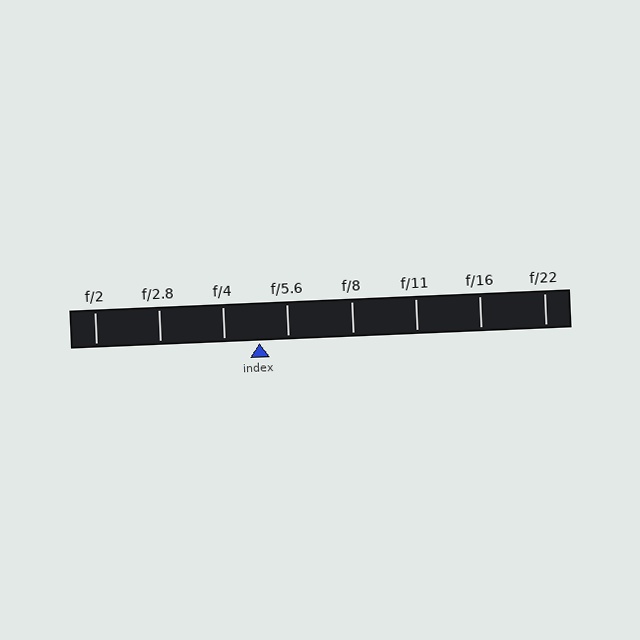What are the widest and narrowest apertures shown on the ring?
The widest aperture shown is f/2 and the narrowest is f/22.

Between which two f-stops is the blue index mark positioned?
The index mark is between f/4 and f/5.6.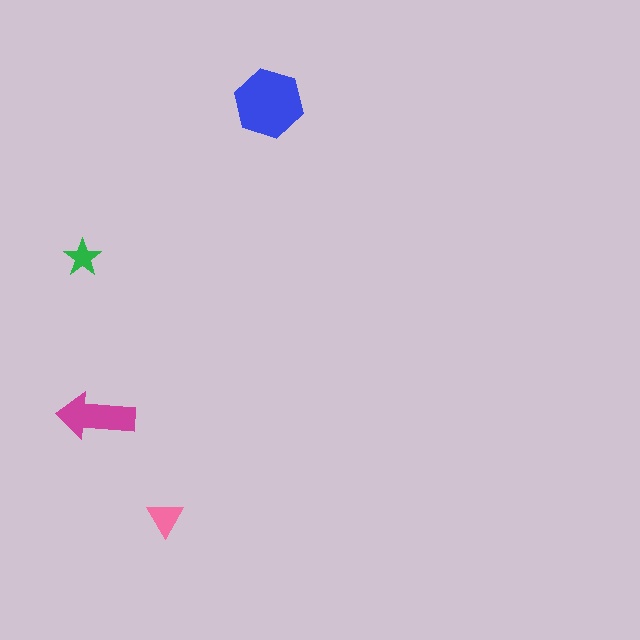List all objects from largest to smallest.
The blue hexagon, the magenta arrow, the pink triangle, the green star.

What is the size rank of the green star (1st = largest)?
4th.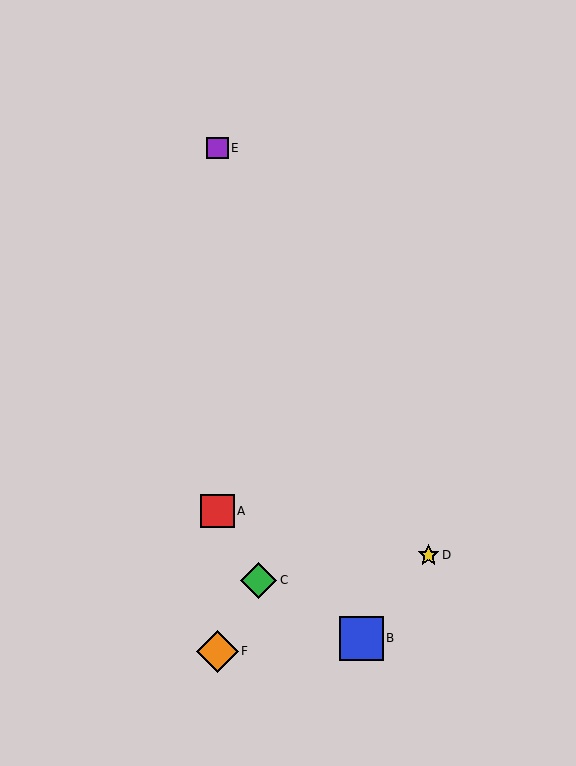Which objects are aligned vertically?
Objects A, E, F are aligned vertically.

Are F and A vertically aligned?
Yes, both are at x≈218.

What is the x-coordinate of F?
Object F is at x≈218.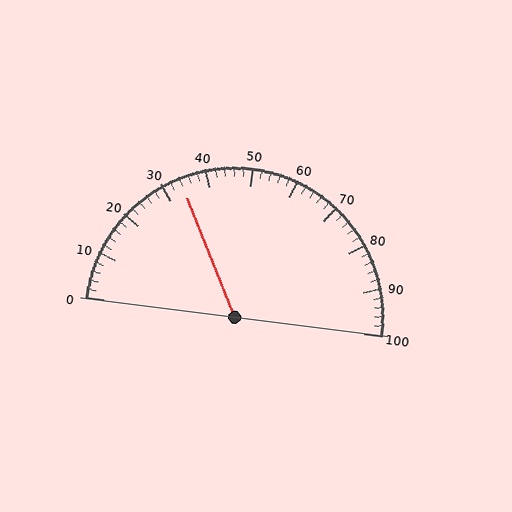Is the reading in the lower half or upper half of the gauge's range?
The reading is in the lower half of the range (0 to 100).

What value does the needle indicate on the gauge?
The needle indicates approximately 34.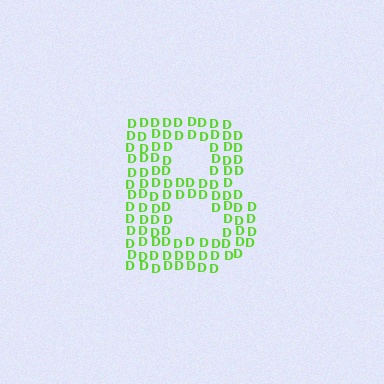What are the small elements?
The small elements are letter D's.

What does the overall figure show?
The overall figure shows the letter B.